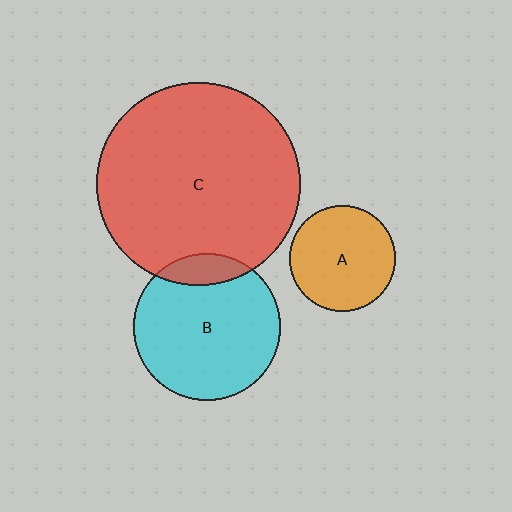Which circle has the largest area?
Circle C (red).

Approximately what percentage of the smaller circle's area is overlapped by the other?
Approximately 15%.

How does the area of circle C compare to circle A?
Approximately 3.7 times.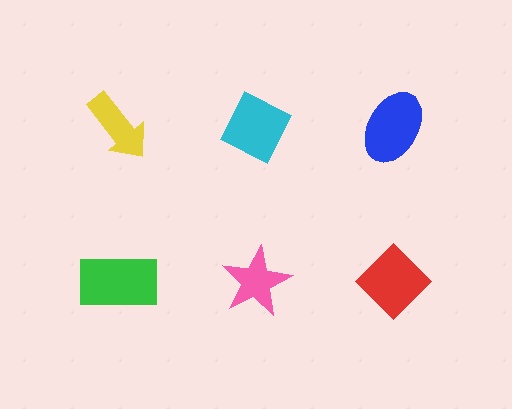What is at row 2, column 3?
A red diamond.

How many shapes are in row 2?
3 shapes.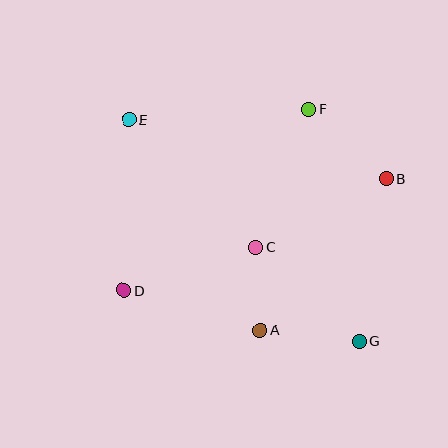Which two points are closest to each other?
Points A and C are closest to each other.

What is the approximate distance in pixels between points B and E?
The distance between B and E is approximately 264 pixels.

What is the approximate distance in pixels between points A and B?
The distance between A and B is approximately 198 pixels.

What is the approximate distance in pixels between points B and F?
The distance between B and F is approximately 104 pixels.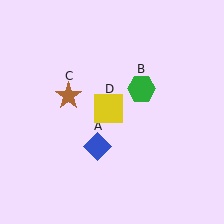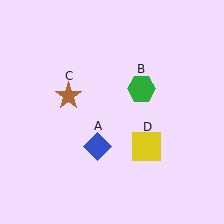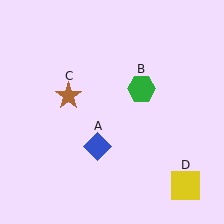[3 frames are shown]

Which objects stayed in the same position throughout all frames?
Blue diamond (object A) and green hexagon (object B) and brown star (object C) remained stationary.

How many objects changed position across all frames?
1 object changed position: yellow square (object D).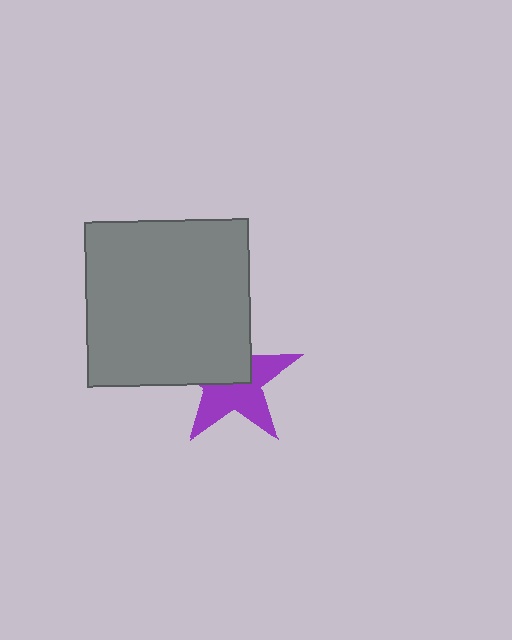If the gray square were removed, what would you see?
You would see the complete purple star.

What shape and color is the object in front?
The object in front is a gray square.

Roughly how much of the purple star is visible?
About half of it is visible (roughly 55%).